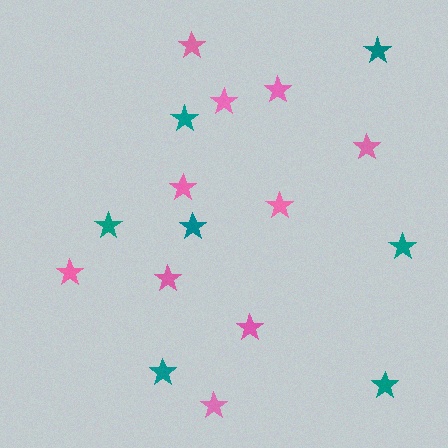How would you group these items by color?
There are 2 groups: one group of pink stars (10) and one group of teal stars (7).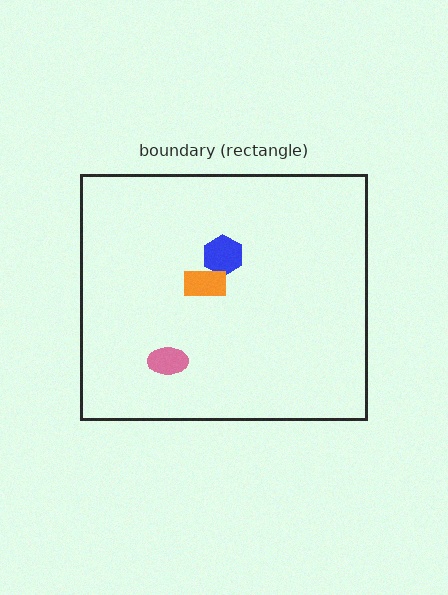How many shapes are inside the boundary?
3 inside, 0 outside.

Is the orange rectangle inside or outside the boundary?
Inside.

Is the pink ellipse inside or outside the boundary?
Inside.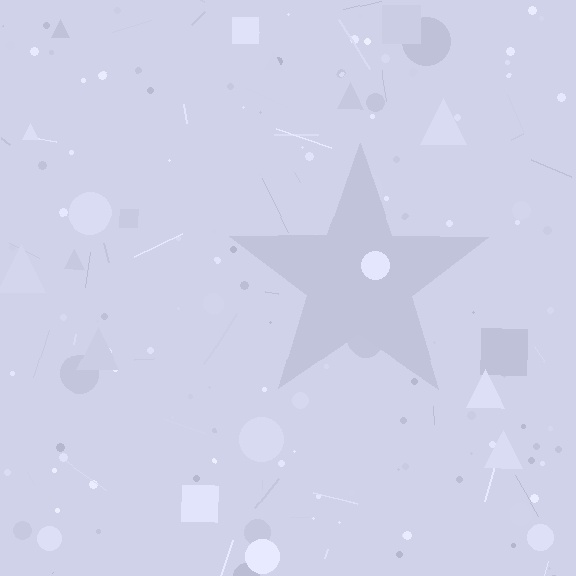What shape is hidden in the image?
A star is hidden in the image.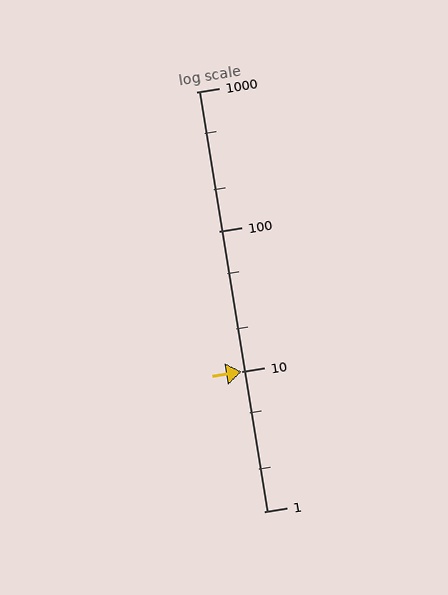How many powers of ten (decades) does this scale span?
The scale spans 3 decades, from 1 to 1000.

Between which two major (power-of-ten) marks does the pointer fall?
The pointer is between 10 and 100.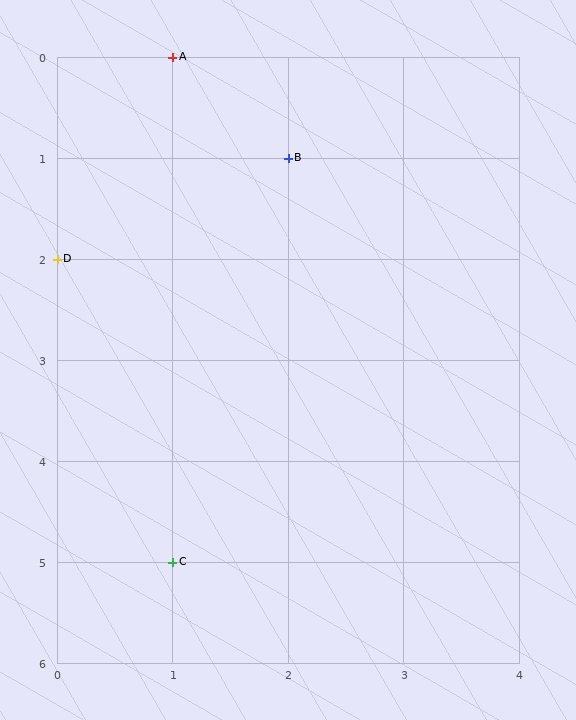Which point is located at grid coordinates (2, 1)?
Point B is at (2, 1).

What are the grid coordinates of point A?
Point A is at grid coordinates (1, 0).